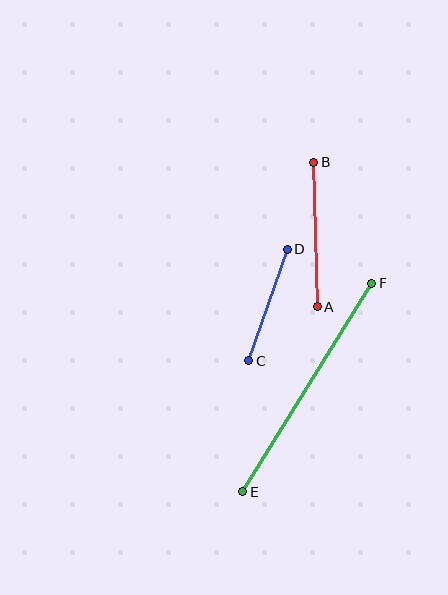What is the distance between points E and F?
The distance is approximately 245 pixels.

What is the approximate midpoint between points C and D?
The midpoint is at approximately (268, 305) pixels.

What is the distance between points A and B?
The distance is approximately 145 pixels.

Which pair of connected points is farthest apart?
Points E and F are farthest apart.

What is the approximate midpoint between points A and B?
The midpoint is at approximately (315, 235) pixels.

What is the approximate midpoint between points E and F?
The midpoint is at approximately (307, 387) pixels.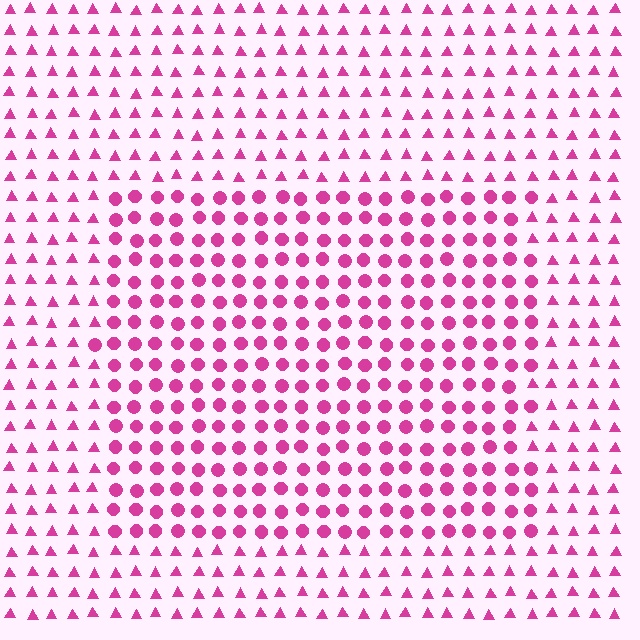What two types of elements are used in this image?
The image uses circles inside the rectangle region and triangles outside it.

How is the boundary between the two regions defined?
The boundary is defined by a change in element shape: circles inside vs. triangles outside. All elements share the same color and spacing.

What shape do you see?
I see a rectangle.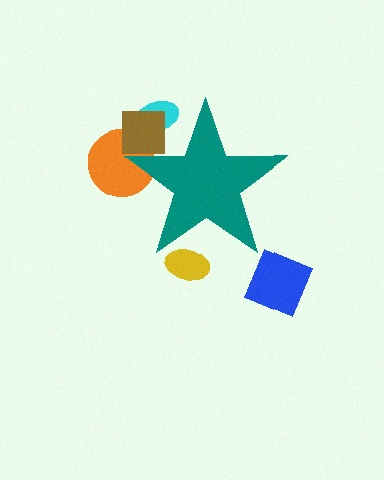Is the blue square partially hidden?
No, the blue square is fully visible.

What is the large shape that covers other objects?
A teal star.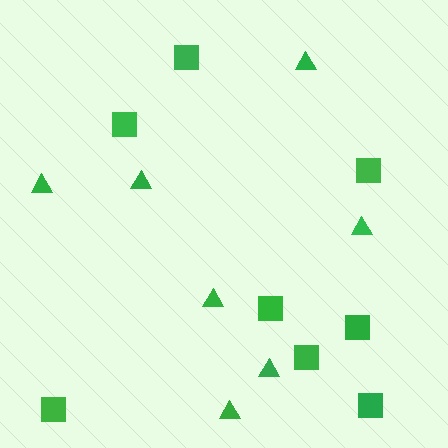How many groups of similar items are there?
There are 2 groups: one group of triangles (7) and one group of squares (8).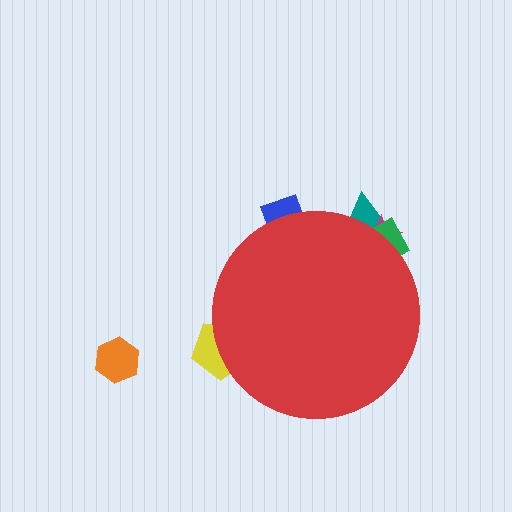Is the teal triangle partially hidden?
Yes, the teal triangle is partially hidden behind the red circle.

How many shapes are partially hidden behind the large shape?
5 shapes are partially hidden.